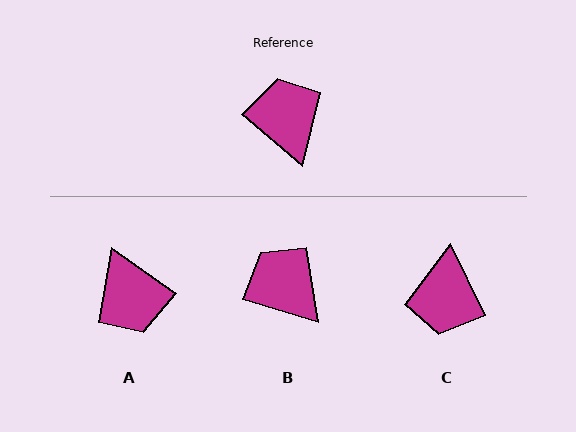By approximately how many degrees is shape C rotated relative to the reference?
Approximately 157 degrees counter-clockwise.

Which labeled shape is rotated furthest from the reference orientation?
A, about 175 degrees away.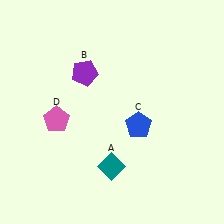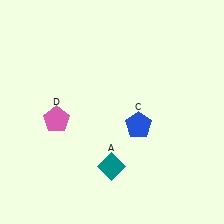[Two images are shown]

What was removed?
The purple pentagon (B) was removed in Image 2.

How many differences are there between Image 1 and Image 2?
There is 1 difference between the two images.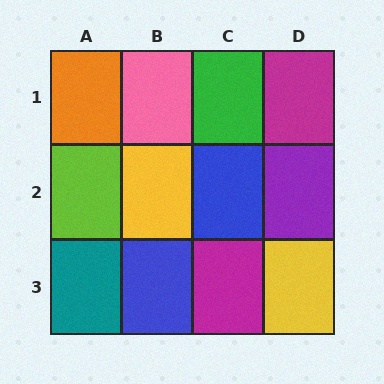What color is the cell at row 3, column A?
Teal.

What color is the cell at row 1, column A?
Orange.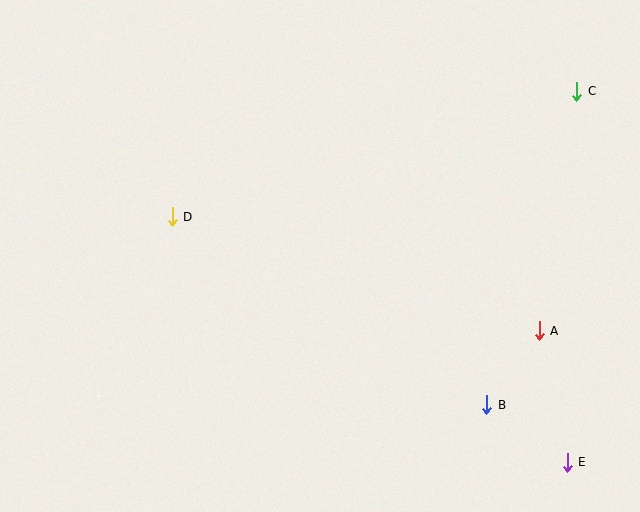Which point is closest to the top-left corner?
Point D is closest to the top-left corner.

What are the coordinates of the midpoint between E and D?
The midpoint between E and D is at (370, 340).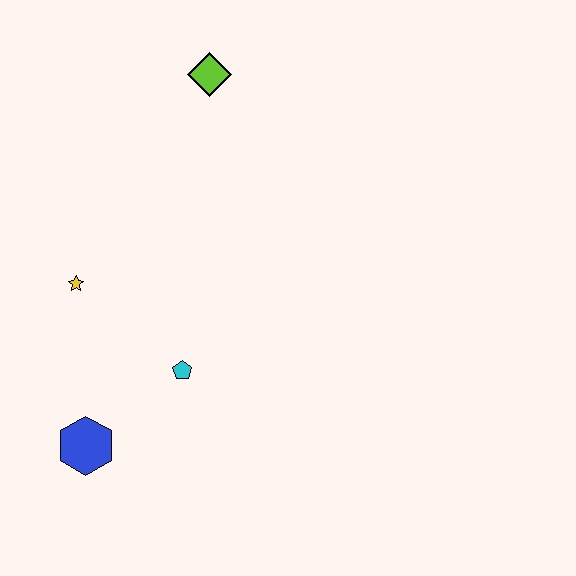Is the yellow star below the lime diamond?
Yes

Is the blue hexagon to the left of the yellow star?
No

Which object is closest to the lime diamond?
The yellow star is closest to the lime diamond.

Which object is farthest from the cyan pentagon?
The lime diamond is farthest from the cyan pentagon.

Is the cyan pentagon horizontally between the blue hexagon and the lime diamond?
Yes